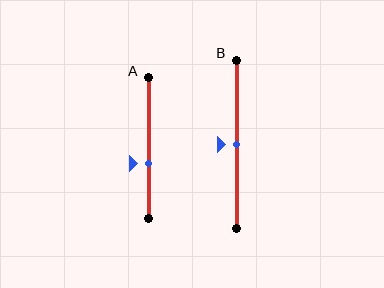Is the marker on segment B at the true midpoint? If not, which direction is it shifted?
Yes, the marker on segment B is at the true midpoint.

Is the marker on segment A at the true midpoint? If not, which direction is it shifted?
No, the marker on segment A is shifted downward by about 11% of the segment length.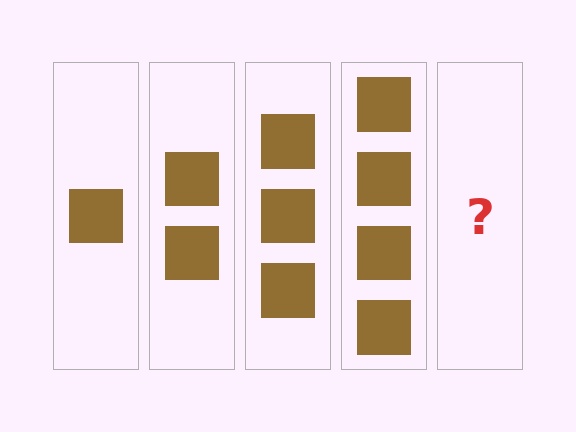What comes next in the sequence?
The next element should be 5 squares.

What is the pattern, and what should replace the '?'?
The pattern is that each step adds one more square. The '?' should be 5 squares.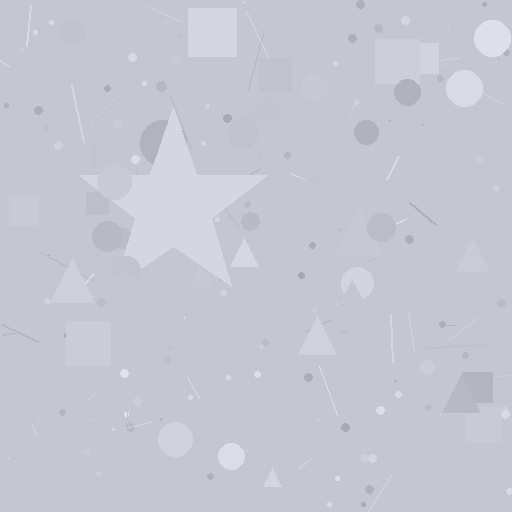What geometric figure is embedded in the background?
A star is embedded in the background.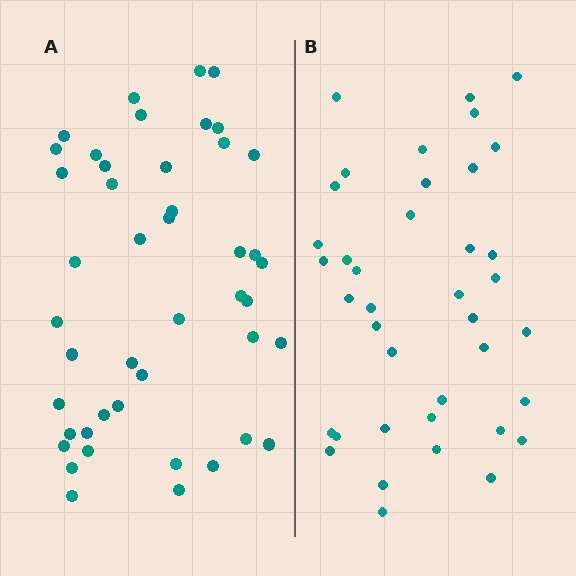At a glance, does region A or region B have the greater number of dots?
Region A (the left region) has more dots.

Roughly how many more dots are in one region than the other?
Region A has about 6 more dots than region B.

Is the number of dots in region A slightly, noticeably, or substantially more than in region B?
Region A has only slightly more — the two regions are fairly close. The ratio is roughly 1.2 to 1.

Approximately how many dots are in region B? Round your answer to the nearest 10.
About 40 dots. (The exact count is 39, which rounds to 40.)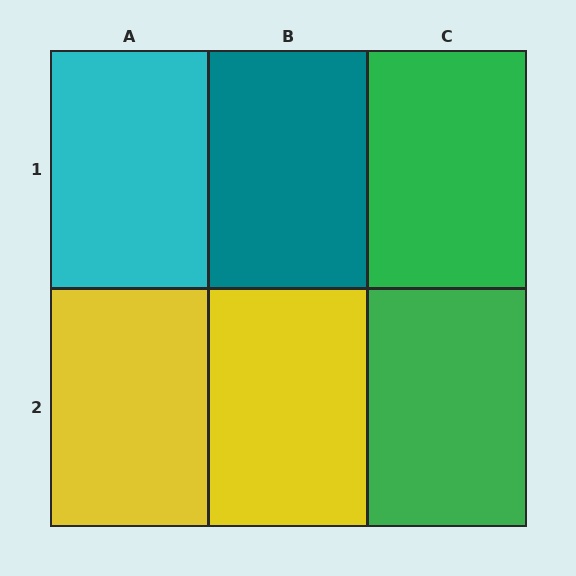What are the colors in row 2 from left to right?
Yellow, yellow, green.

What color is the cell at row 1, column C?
Green.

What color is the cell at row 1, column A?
Cyan.